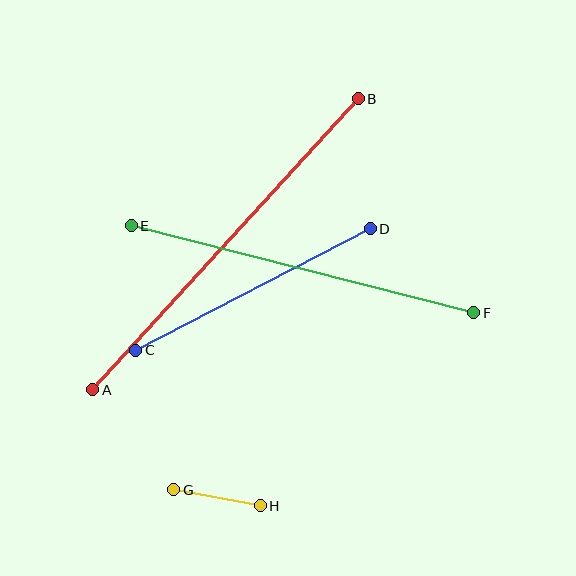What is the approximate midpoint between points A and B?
The midpoint is at approximately (226, 244) pixels.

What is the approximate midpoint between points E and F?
The midpoint is at approximately (302, 269) pixels.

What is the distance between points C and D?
The distance is approximately 264 pixels.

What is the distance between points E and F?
The distance is approximately 354 pixels.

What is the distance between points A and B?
The distance is approximately 393 pixels.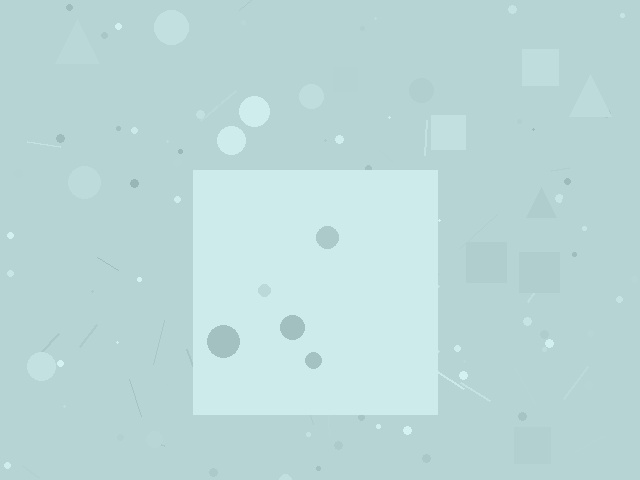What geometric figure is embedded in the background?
A square is embedded in the background.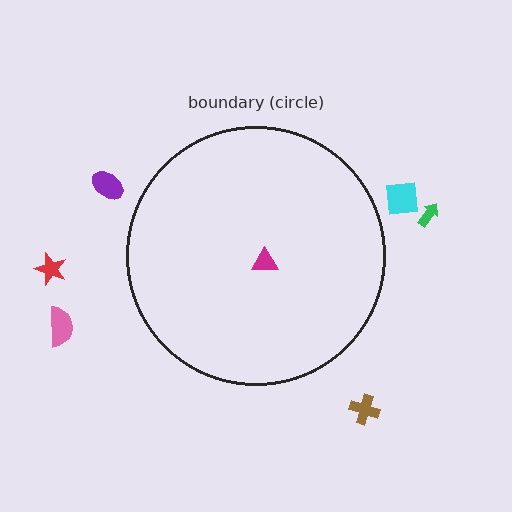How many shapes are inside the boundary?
1 inside, 6 outside.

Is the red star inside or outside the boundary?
Outside.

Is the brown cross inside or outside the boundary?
Outside.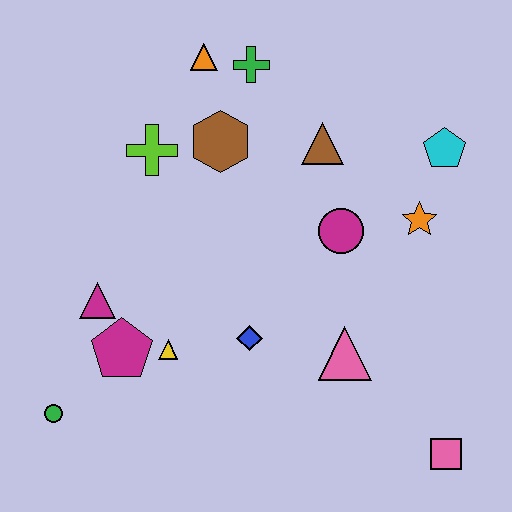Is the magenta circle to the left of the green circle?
No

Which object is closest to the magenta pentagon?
The yellow triangle is closest to the magenta pentagon.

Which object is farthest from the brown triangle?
The green circle is farthest from the brown triangle.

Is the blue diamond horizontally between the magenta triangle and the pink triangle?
Yes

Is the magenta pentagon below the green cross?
Yes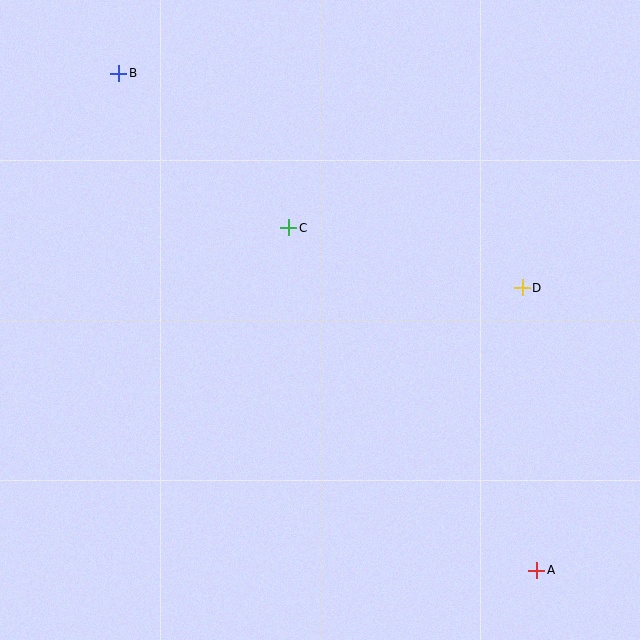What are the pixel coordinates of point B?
Point B is at (119, 73).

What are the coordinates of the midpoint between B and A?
The midpoint between B and A is at (328, 322).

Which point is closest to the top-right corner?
Point D is closest to the top-right corner.